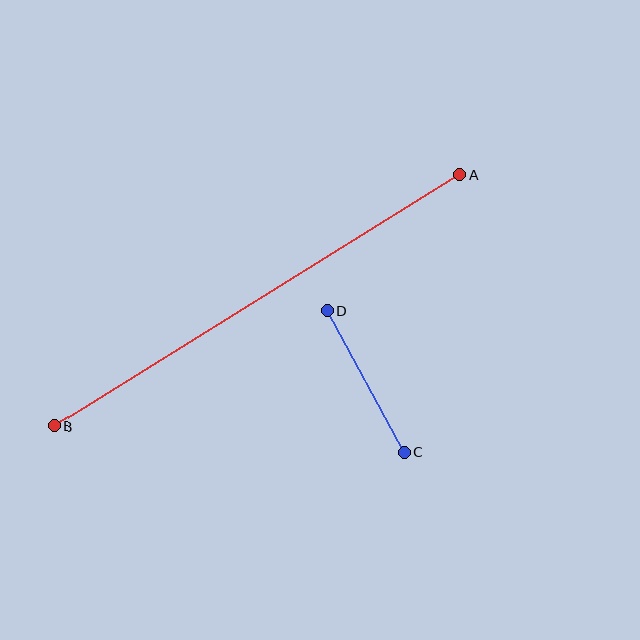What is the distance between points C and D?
The distance is approximately 161 pixels.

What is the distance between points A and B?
The distance is approximately 477 pixels.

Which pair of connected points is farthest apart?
Points A and B are farthest apart.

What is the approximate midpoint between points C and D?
The midpoint is at approximately (365, 382) pixels.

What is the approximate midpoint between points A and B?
The midpoint is at approximately (257, 301) pixels.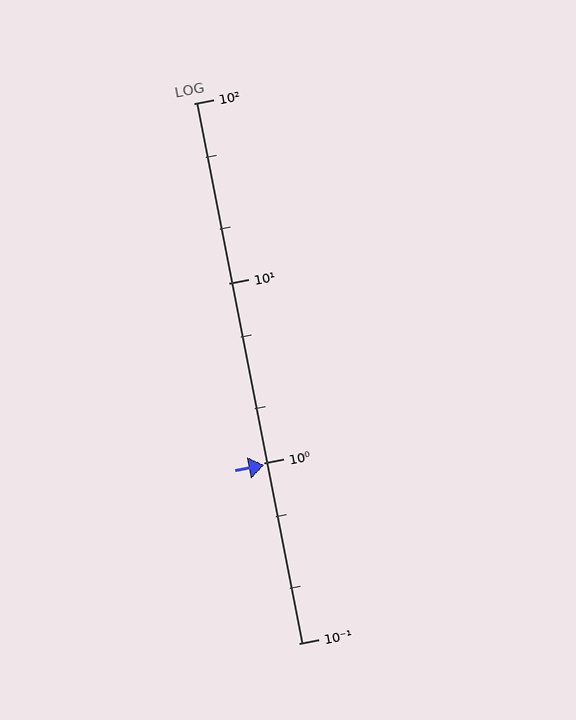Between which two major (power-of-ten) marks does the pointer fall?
The pointer is between 0.1 and 1.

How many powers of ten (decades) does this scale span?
The scale spans 3 decades, from 0.1 to 100.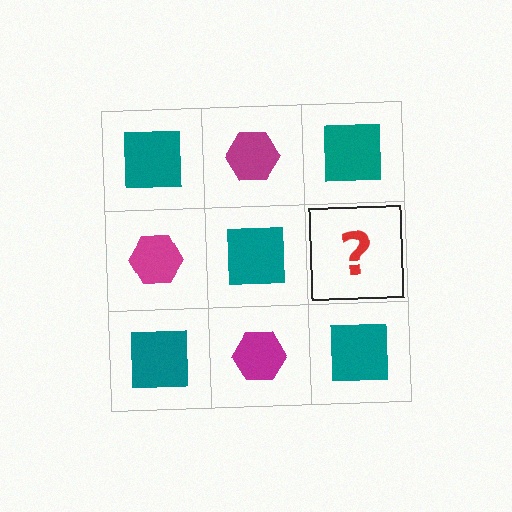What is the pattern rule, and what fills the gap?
The rule is that it alternates teal square and magenta hexagon in a checkerboard pattern. The gap should be filled with a magenta hexagon.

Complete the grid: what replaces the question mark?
The question mark should be replaced with a magenta hexagon.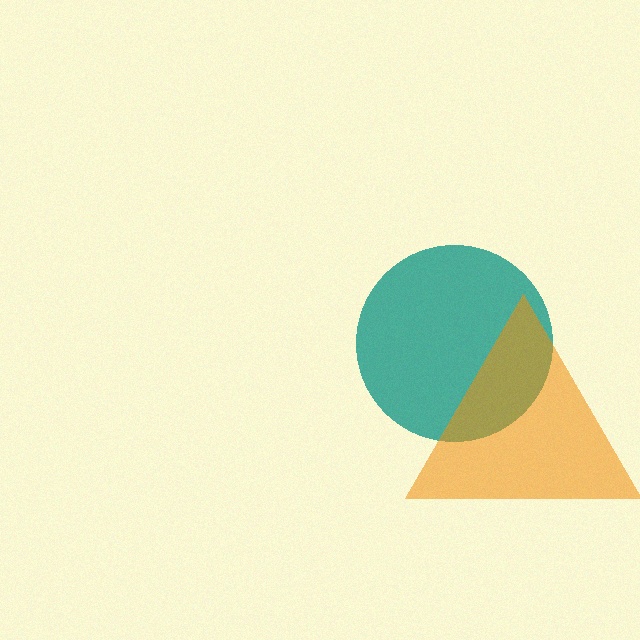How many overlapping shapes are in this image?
There are 2 overlapping shapes in the image.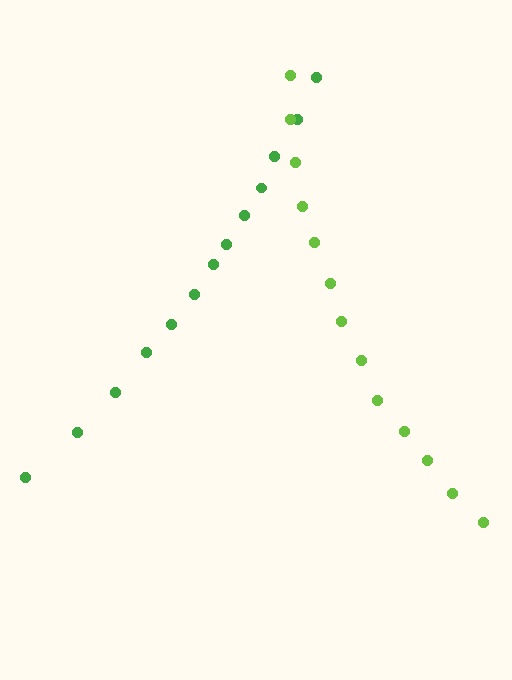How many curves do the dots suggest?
There are 2 distinct paths.